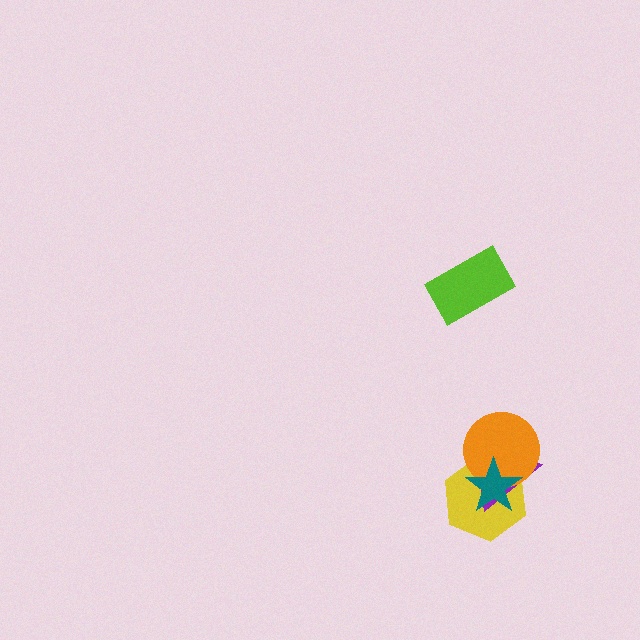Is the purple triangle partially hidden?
Yes, it is partially covered by another shape.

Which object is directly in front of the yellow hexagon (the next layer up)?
The purple triangle is directly in front of the yellow hexagon.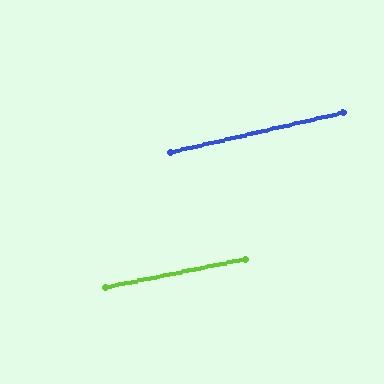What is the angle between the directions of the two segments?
Approximately 1 degree.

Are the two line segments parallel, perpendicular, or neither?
Parallel — their directions differ by only 1.5°.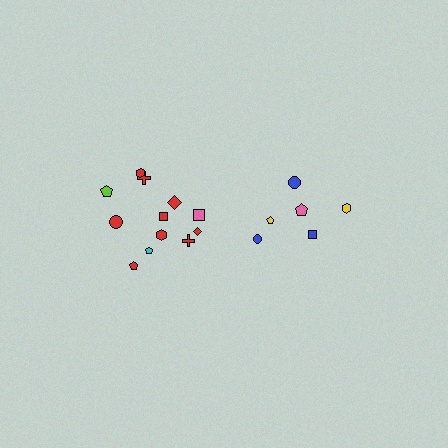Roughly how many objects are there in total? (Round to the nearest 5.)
Roughly 20 objects in total.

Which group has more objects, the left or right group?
The left group.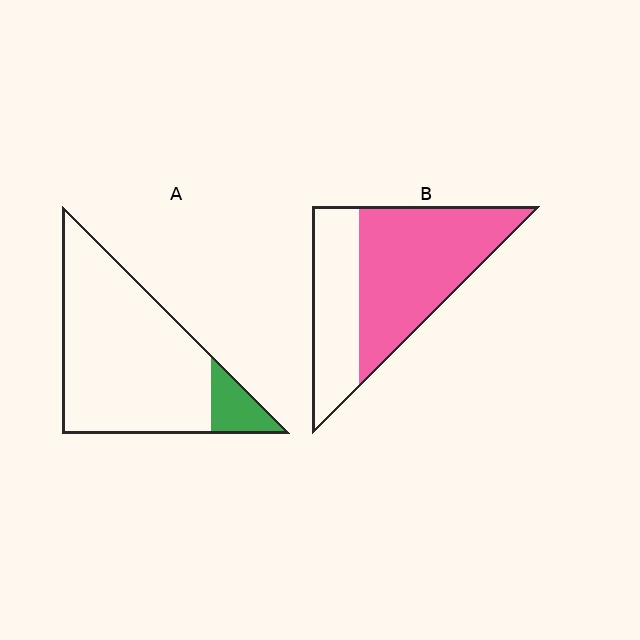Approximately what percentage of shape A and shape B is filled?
A is approximately 10% and B is approximately 65%.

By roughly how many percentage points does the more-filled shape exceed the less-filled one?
By roughly 50 percentage points (B over A).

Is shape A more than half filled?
No.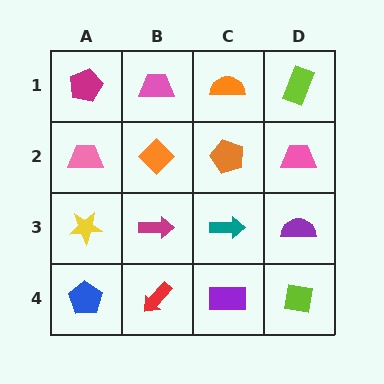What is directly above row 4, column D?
A purple semicircle.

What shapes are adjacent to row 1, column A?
A pink trapezoid (row 2, column A), a pink trapezoid (row 1, column B).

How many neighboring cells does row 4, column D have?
2.